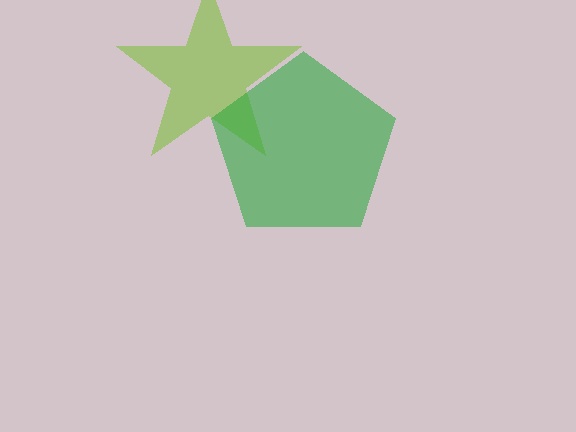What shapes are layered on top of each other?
The layered shapes are: a lime star, a green pentagon.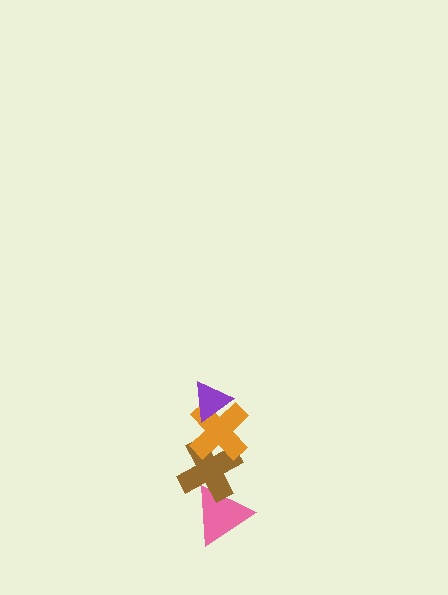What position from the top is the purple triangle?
The purple triangle is 1st from the top.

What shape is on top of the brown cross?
The orange cross is on top of the brown cross.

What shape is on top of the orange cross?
The purple triangle is on top of the orange cross.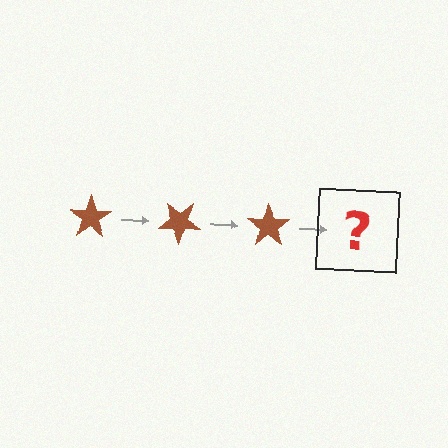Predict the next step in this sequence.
The next step is a brown star rotated 105 degrees.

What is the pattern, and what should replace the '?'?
The pattern is that the star rotates 35 degrees each step. The '?' should be a brown star rotated 105 degrees.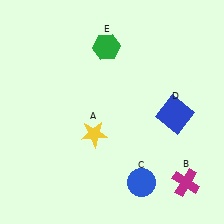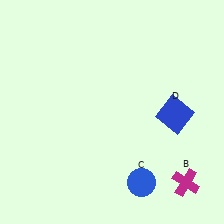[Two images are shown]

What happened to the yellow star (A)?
The yellow star (A) was removed in Image 2. It was in the bottom-left area of Image 1.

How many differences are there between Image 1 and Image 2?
There are 2 differences between the two images.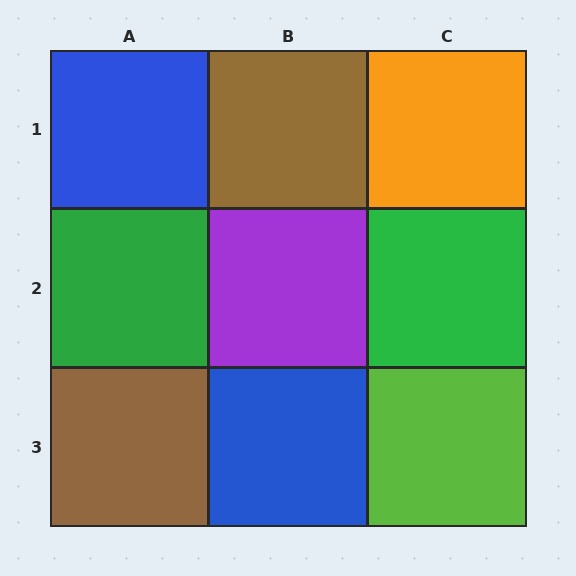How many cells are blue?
2 cells are blue.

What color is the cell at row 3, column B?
Blue.